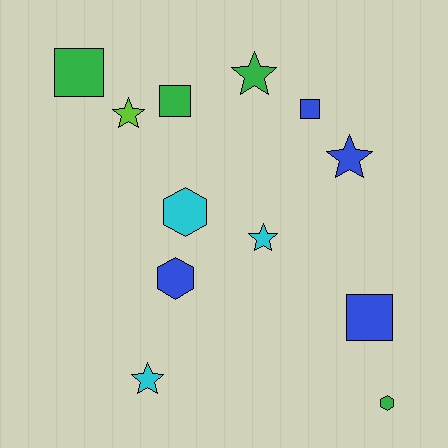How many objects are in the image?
There are 12 objects.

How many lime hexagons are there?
There are no lime hexagons.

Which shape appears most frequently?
Star, with 5 objects.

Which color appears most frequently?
Green, with 4 objects.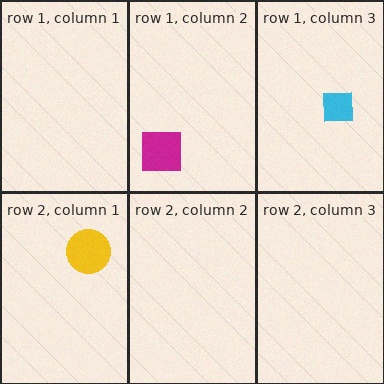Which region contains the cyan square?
The row 1, column 3 region.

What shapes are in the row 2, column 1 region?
The yellow circle.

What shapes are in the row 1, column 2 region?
The magenta square.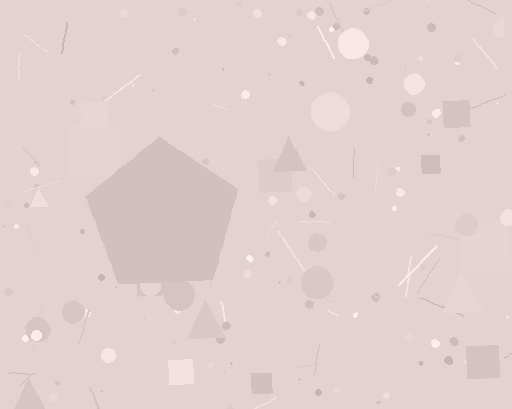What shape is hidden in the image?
A pentagon is hidden in the image.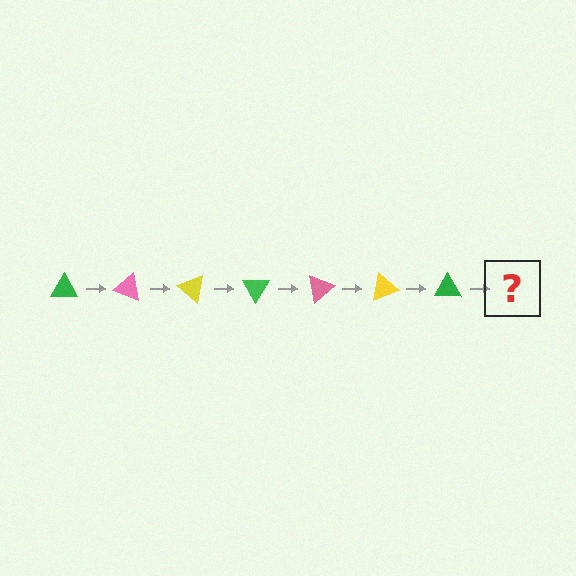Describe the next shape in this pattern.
It should be a pink triangle, rotated 140 degrees from the start.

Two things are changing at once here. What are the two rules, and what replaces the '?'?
The two rules are that it rotates 20 degrees each step and the color cycles through green, pink, and yellow. The '?' should be a pink triangle, rotated 140 degrees from the start.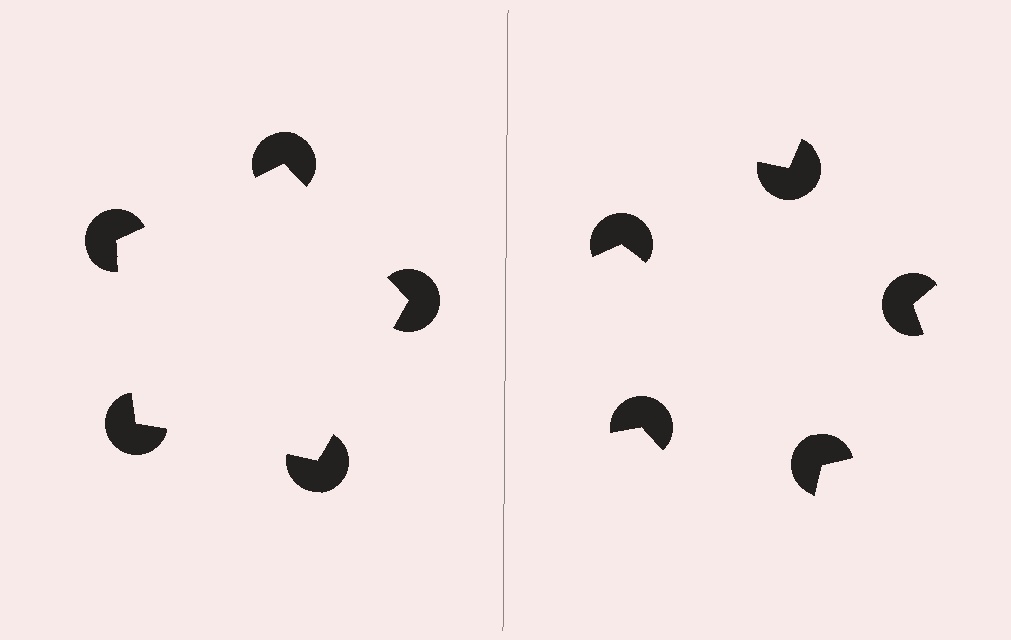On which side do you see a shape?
An illusory pentagon appears on the left side. On the right side the wedge cuts are rotated, so no coherent shape forms.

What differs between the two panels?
The pac-man discs are positioned identically on both sides; only the wedge orientations differ. On the left they align to a pentagon; on the right they are misaligned.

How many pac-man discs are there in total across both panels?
10 — 5 on each side.